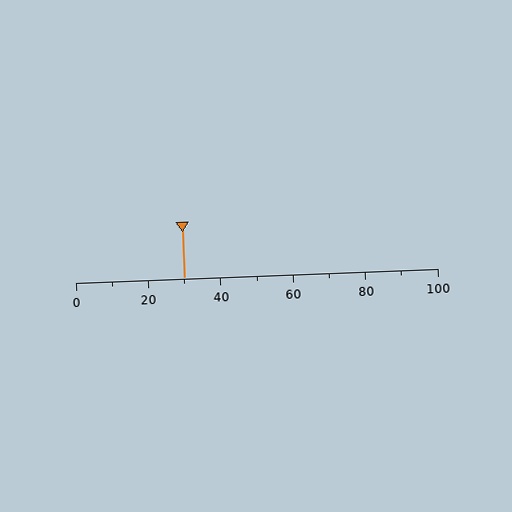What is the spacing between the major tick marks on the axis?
The major ticks are spaced 20 apart.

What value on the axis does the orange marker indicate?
The marker indicates approximately 30.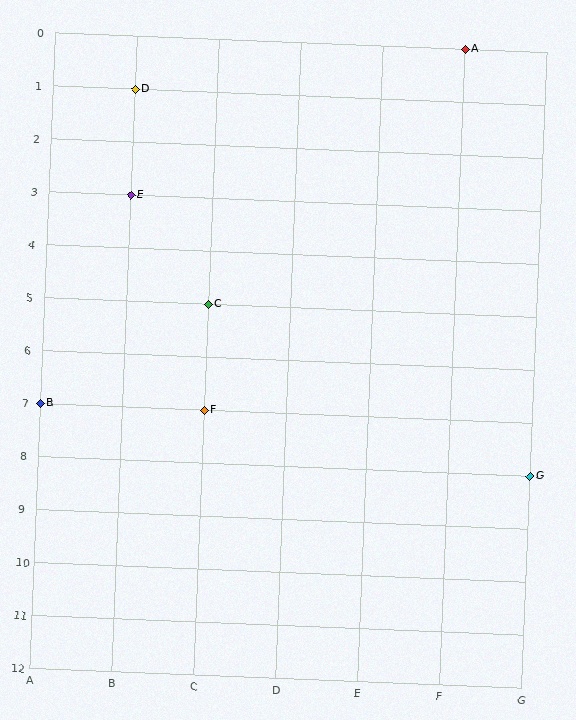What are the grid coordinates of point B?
Point B is at grid coordinates (A, 7).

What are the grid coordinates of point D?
Point D is at grid coordinates (B, 1).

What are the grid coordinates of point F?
Point F is at grid coordinates (C, 7).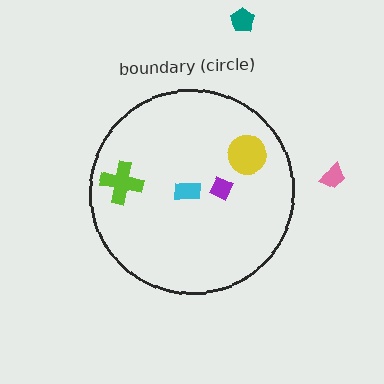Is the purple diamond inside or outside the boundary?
Inside.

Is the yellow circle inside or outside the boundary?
Inside.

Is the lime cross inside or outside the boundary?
Inside.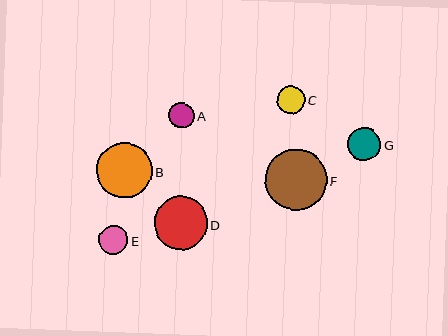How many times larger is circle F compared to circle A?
Circle F is approximately 2.4 times the size of circle A.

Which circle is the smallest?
Circle A is the smallest with a size of approximately 25 pixels.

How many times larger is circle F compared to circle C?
Circle F is approximately 2.2 times the size of circle C.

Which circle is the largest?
Circle F is the largest with a size of approximately 61 pixels.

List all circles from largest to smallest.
From largest to smallest: F, B, D, G, E, C, A.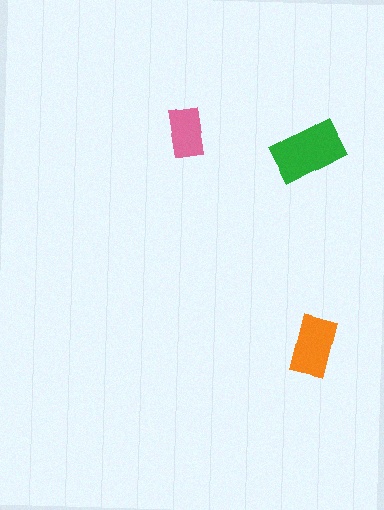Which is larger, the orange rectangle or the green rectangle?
The green one.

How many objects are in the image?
There are 3 objects in the image.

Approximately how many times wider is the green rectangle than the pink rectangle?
About 1.5 times wider.